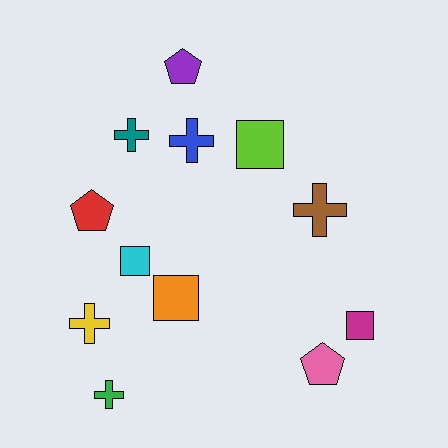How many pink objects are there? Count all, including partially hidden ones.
There is 1 pink object.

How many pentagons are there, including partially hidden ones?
There are 3 pentagons.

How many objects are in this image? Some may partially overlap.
There are 12 objects.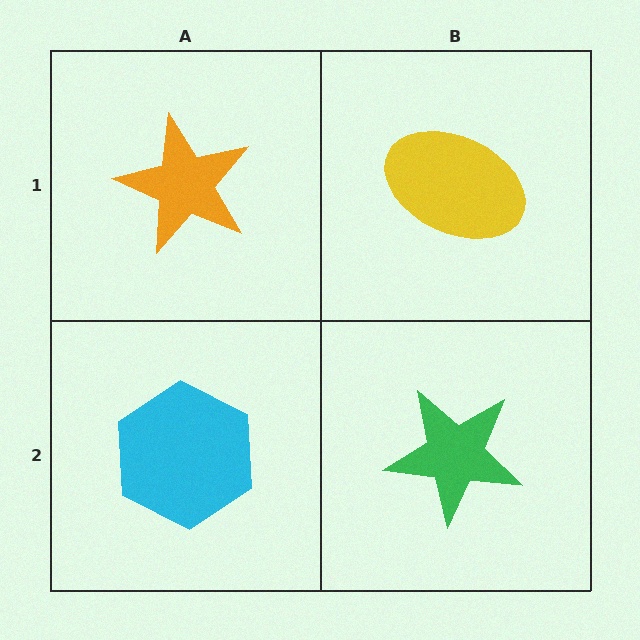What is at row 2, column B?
A green star.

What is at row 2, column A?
A cyan hexagon.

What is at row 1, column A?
An orange star.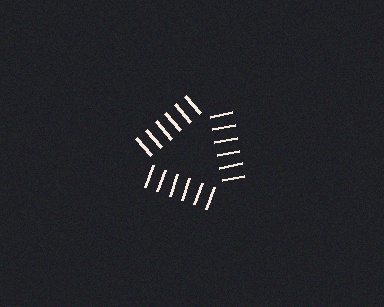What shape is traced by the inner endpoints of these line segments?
An illusory triangle — the line segments terminate on its edges but no continuous stroke is drawn.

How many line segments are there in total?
18 — 6 along each of the 3 edges.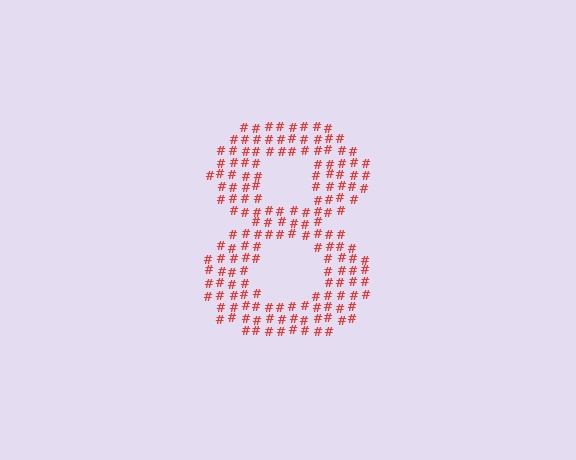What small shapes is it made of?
It is made of small hash symbols.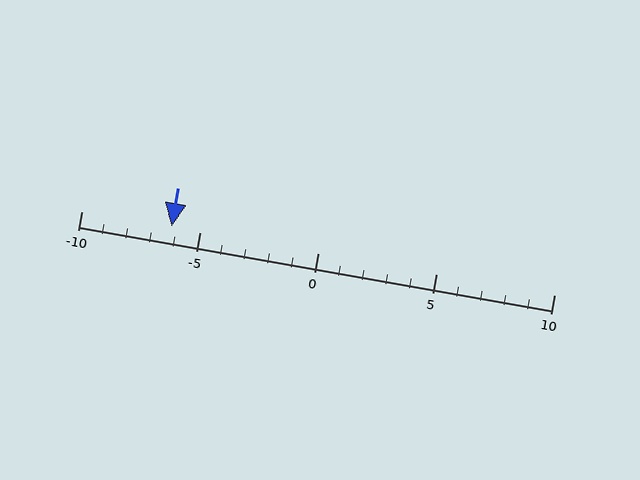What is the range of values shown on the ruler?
The ruler shows values from -10 to 10.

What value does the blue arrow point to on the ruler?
The blue arrow points to approximately -6.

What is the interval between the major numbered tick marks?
The major tick marks are spaced 5 units apart.